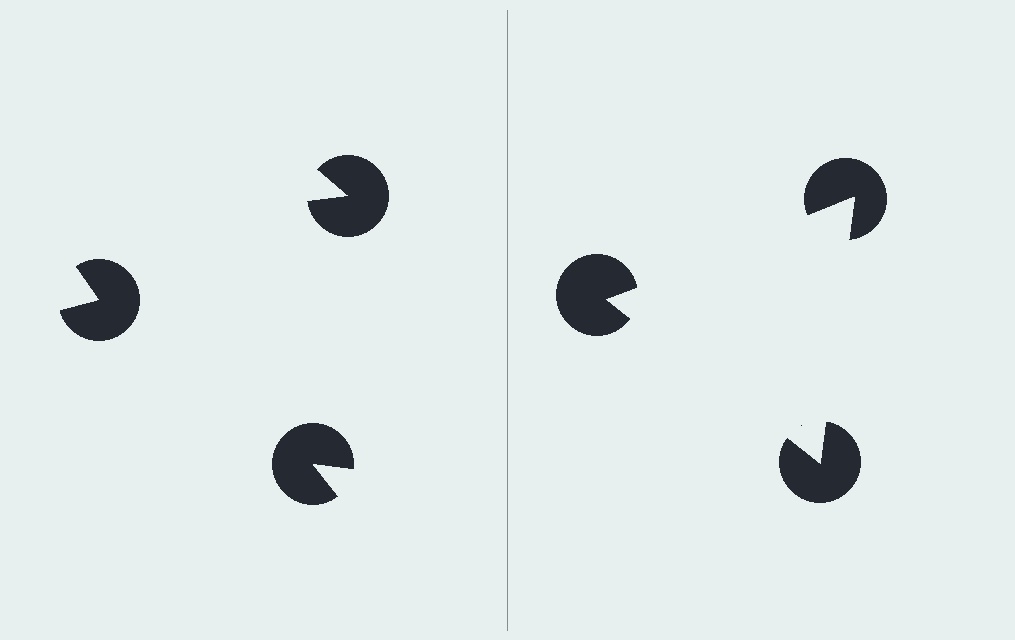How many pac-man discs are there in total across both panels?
6 — 3 on each side.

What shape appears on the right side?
An illusory triangle.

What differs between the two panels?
The pac-man discs are positioned identically on both sides; only the wedge orientations differ. On the right they align to a triangle; on the left they are misaligned.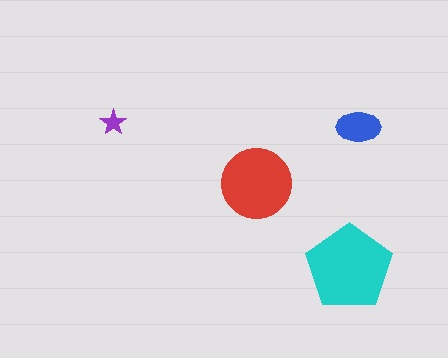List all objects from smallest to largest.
The purple star, the blue ellipse, the red circle, the cyan pentagon.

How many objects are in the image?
There are 4 objects in the image.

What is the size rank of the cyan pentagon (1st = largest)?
1st.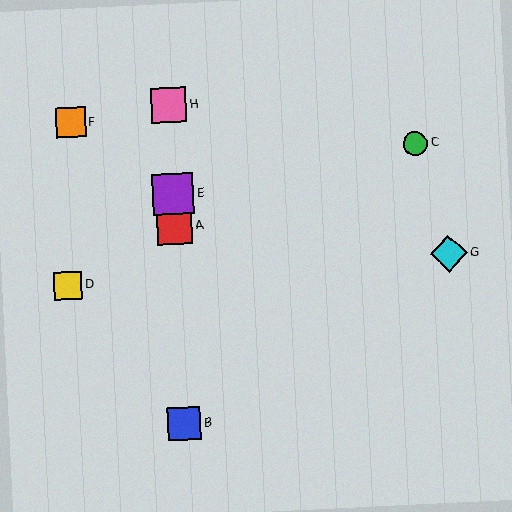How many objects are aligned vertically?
4 objects (A, B, E, H) are aligned vertically.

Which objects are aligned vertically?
Objects A, B, E, H are aligned vertically.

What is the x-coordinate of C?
Object C is at x≈415.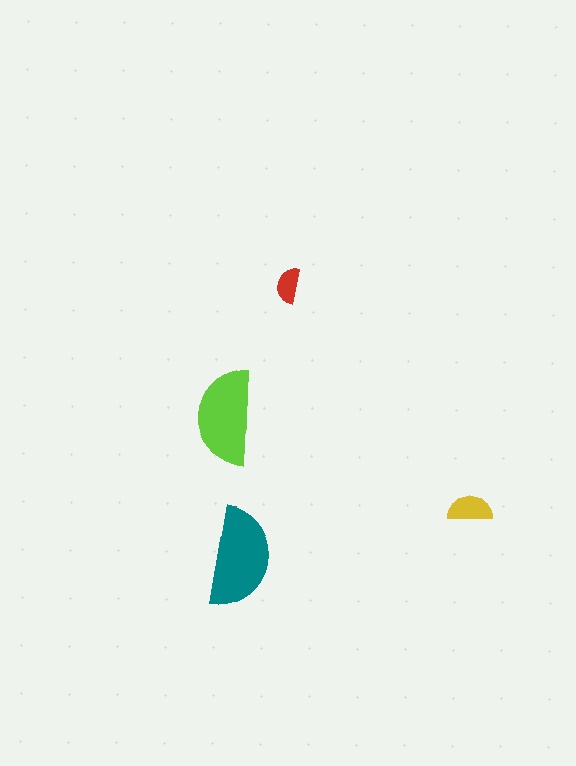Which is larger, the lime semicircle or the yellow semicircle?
The lime one.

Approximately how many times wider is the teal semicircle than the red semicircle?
About 3 times wider.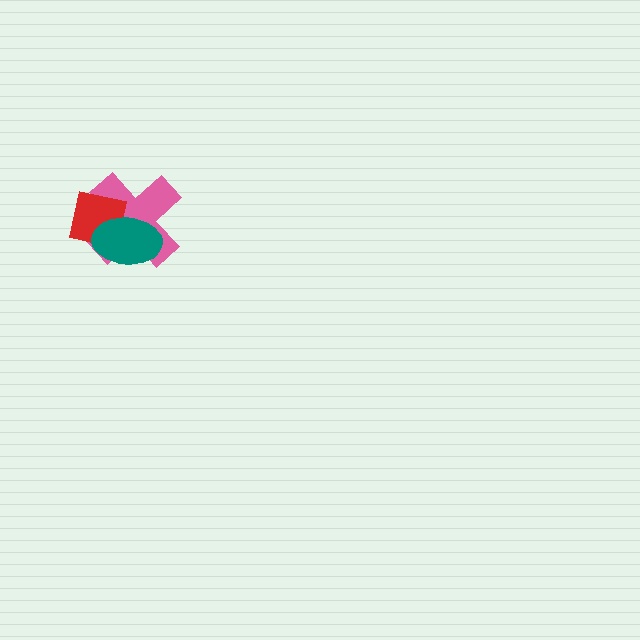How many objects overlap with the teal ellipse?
2 objects overlap with the teal ellipse.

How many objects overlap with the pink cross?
2 objects overlap with the pink cross.